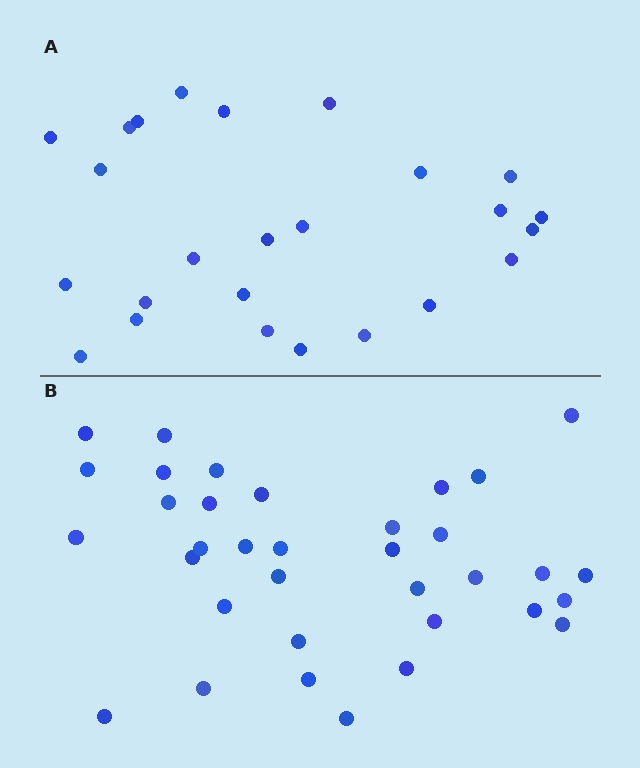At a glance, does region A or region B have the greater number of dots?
Region B (the bottom region) has more dots.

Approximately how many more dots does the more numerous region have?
Region B has roughly 10 or so more dots than region A.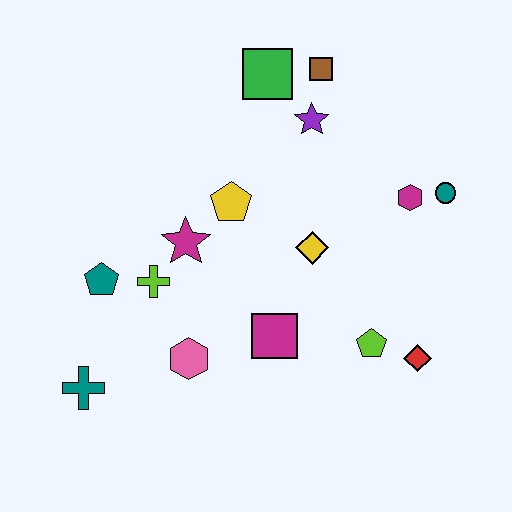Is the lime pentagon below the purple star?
Yes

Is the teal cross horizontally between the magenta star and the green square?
No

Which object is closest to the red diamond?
The lime pentagon is closest to the red diamond.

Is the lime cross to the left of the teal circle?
Yes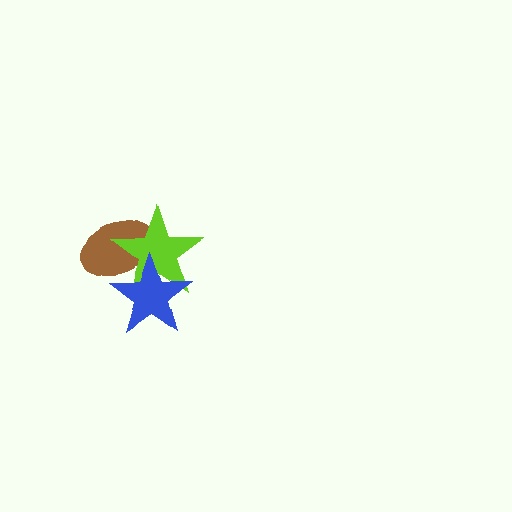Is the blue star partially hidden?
No, no other shape covers it.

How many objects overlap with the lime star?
2 objects overlap with the lime star.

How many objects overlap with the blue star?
2 objects overlap with the blue star.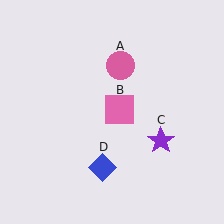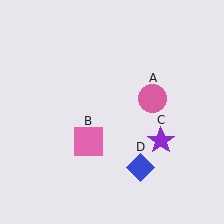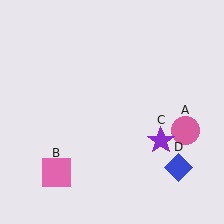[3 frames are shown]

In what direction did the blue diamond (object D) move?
The blue diamond (object D) moved right.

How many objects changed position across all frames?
3 objects changed position: pink circle (object A), pink square (object B), blue diamond (object D).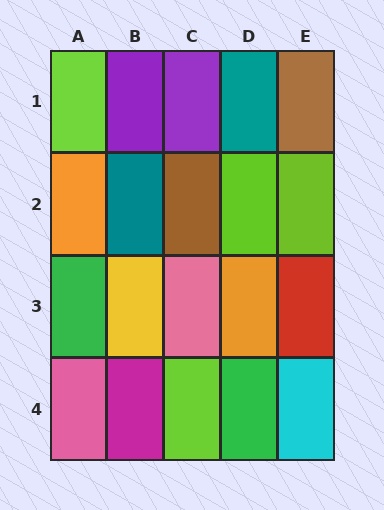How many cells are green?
2 cells are green.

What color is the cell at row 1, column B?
Purple.